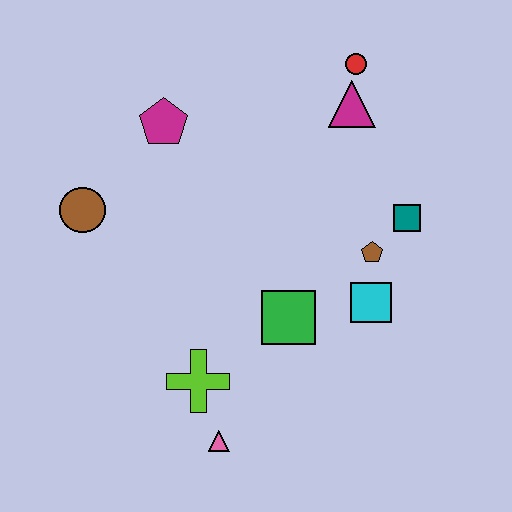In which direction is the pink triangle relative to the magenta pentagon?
The pink triangle is below the magenta pentagon.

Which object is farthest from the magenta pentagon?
The pink triangle is farthest from the magenta pentagon.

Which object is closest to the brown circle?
The magenta pentagon is closest to the brown circle.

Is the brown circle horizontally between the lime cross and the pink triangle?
No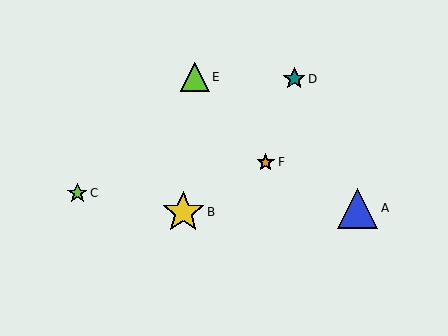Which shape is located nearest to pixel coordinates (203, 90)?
The lime triangle (labeled E) at (195, 77) is nearest to that location.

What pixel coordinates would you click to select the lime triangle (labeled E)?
Click at (195, 77) to select the lime triangle E.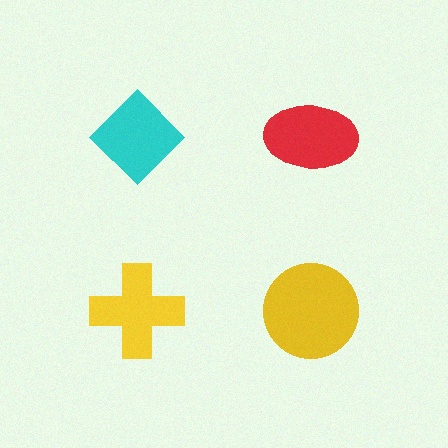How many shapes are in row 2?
2 shapes.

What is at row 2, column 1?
A yellow cross.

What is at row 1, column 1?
A cyan diamond.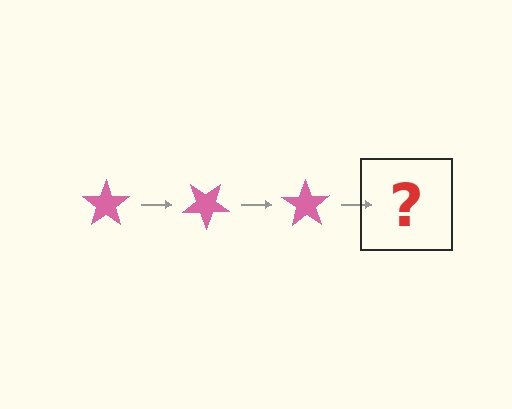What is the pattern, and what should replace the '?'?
The pattern is that the star rotates 35 degrees each step. The '?' should be a pink star rotated 105 degrees.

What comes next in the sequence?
The next element should be a pink star rotated 105 degrees.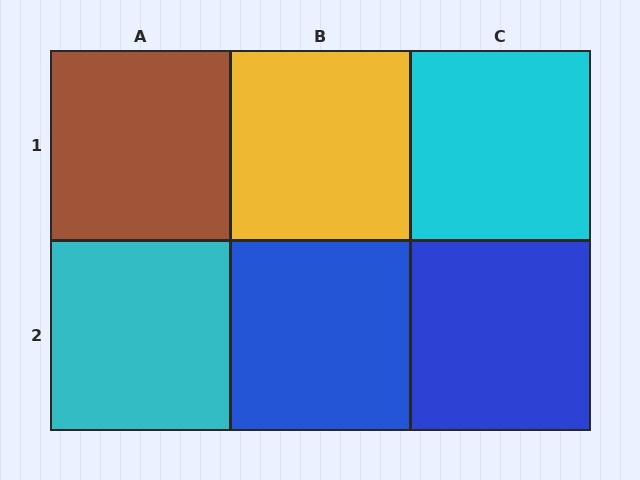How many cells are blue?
2 cells are blue.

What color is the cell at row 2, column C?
Blue.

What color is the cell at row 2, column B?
Blue.